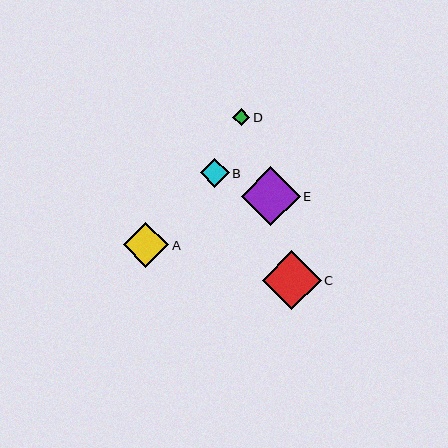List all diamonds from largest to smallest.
From largest to smallest: C, E, A, B, D.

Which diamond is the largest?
Diamond C is the largest with a size of approximately 59 pixels.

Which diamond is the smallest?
Diamond D is the smallest with a size of approximately 17 pixels.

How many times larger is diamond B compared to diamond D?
Diamond B is approximately 1.7 times the size of diamond D.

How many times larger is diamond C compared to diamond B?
Diamond C is approximately 2.0 times the size of diamond B.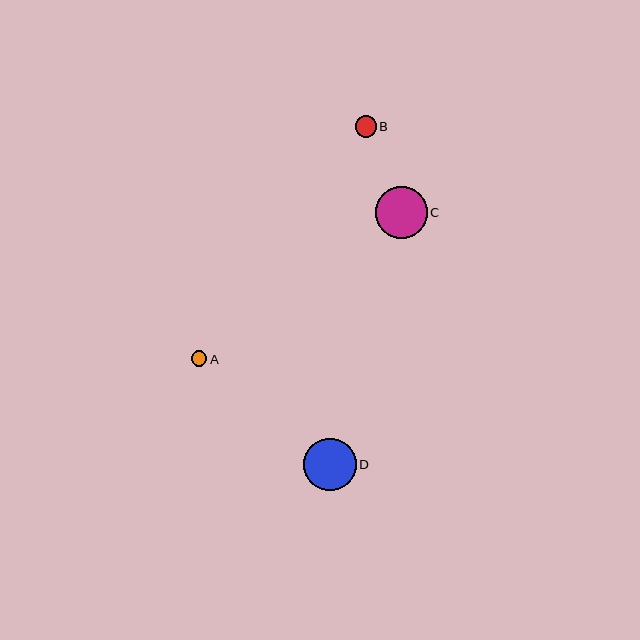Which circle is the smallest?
Circle A is the smallest with a size of approximately 16 pixels.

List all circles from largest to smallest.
From largest to smallest: D, C, B, A.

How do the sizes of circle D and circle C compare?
Circle D and circle C are approximately the same size.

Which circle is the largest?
Circle D is the largest with a size of approximately 53 pixels.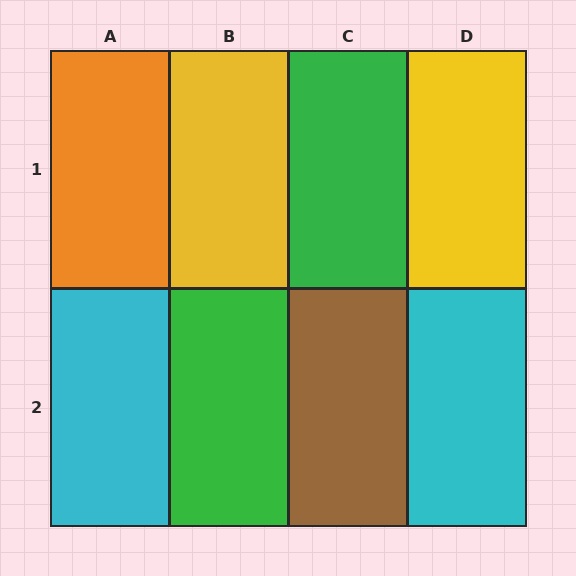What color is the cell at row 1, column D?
Yellow.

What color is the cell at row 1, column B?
Yellow.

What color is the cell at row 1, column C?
Green.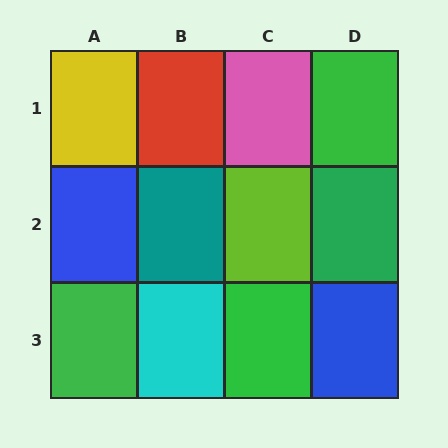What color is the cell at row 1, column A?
Yellow.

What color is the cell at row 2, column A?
Blue.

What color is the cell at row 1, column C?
Pink.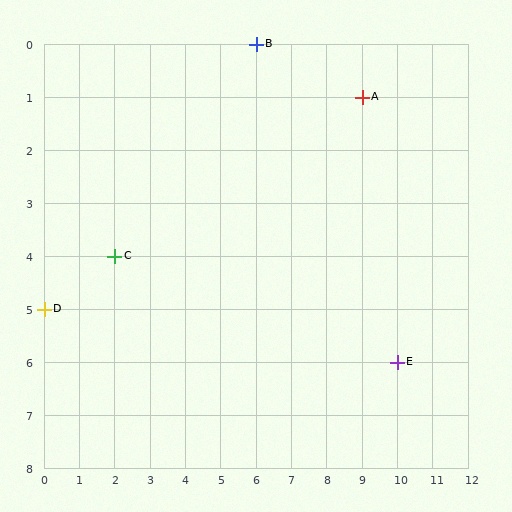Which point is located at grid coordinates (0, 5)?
Point D is at (0, 5).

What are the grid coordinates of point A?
Point A is at grid coordinates (9, 1).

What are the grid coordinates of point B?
Point B is at grid coordinates (6, 0).